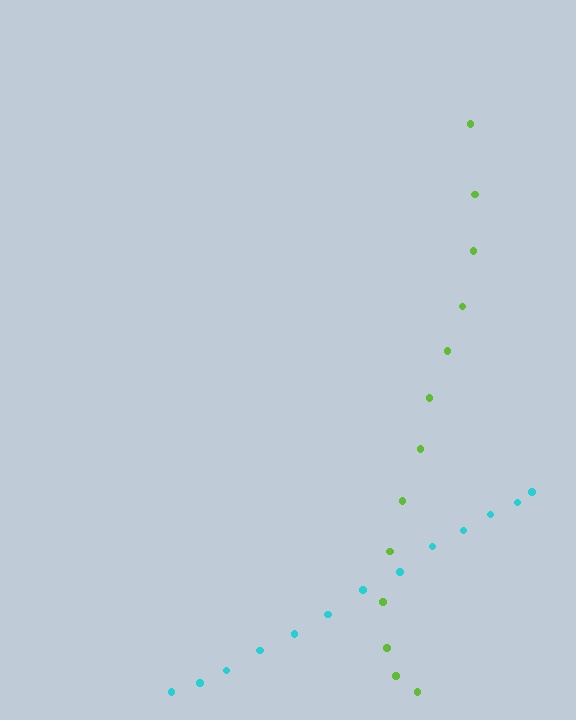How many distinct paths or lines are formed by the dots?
There are 2 distinct paths.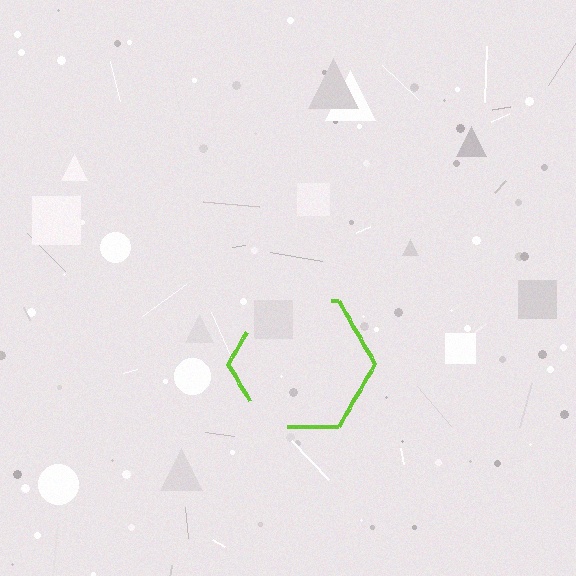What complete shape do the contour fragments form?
The contour fragments form a hexagon.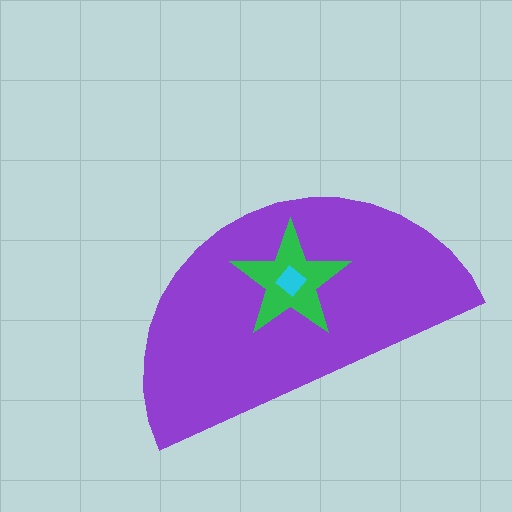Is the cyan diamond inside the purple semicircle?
Yes.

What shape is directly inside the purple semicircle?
The green star.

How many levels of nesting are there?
3.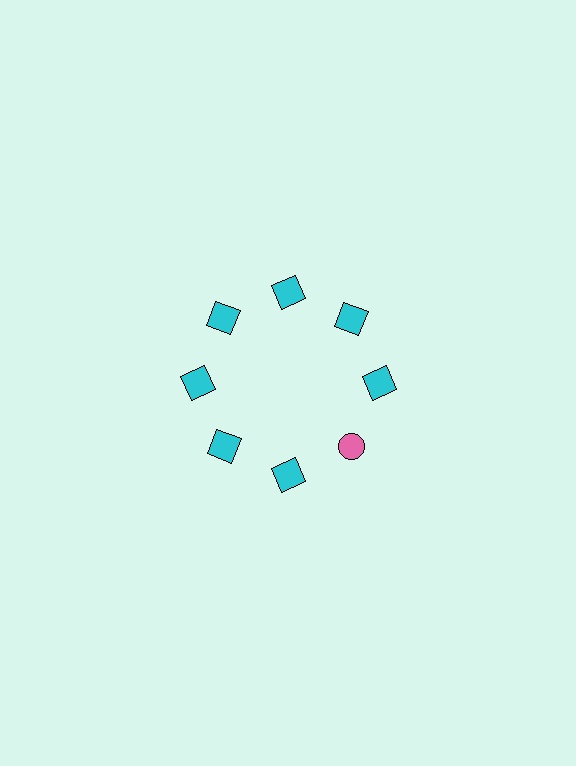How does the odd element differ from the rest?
It differs in both color (pink instead of cyan) and shape (circle instead of square).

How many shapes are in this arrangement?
There are 8 shapes arranged in a ring pattern.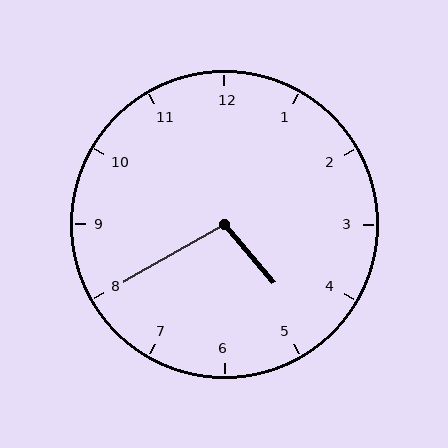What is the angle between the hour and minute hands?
Approximately 100 degrees.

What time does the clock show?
4:40.